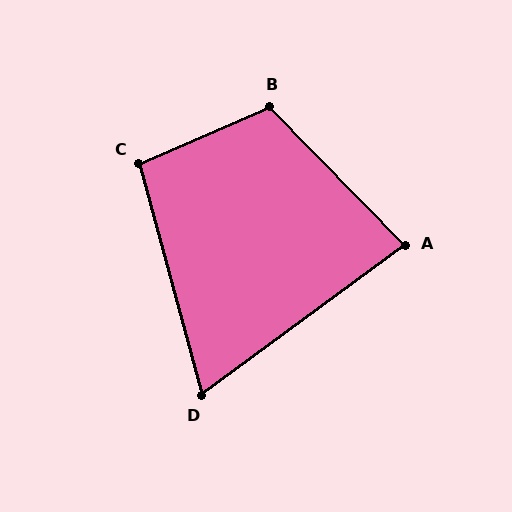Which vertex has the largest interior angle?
B, at approximately 111 degrees.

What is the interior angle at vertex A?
Approximately 82 degrees (acute).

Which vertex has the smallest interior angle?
D, at approximately 69 degrees.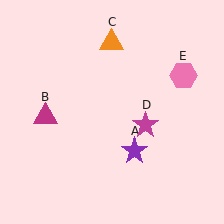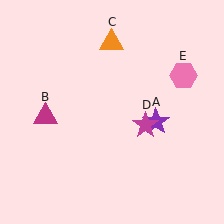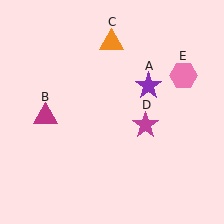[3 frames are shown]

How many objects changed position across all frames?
1 object changed position: purple star (object A).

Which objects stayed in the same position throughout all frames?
Magenta triangle (object B) and orange triangle (object C) and magenta star (object D) and pink hexagon (object E) remained stationary.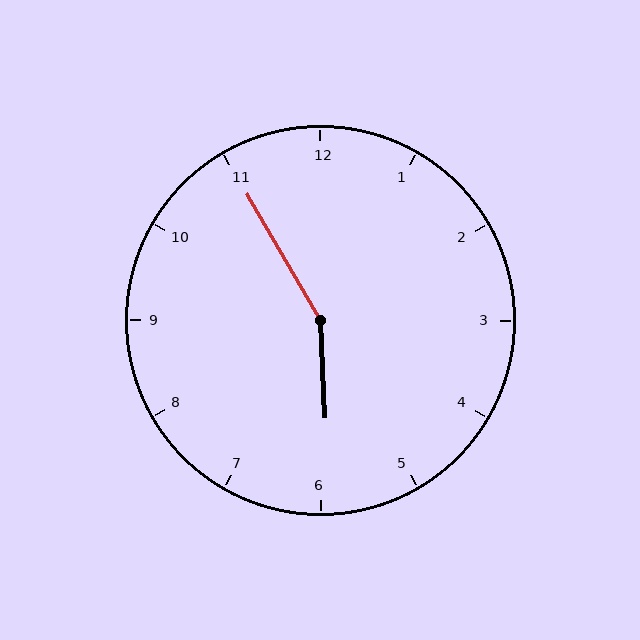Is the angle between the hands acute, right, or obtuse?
It is obtuse.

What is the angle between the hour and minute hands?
Approximately 152 degrees.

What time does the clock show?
5:55.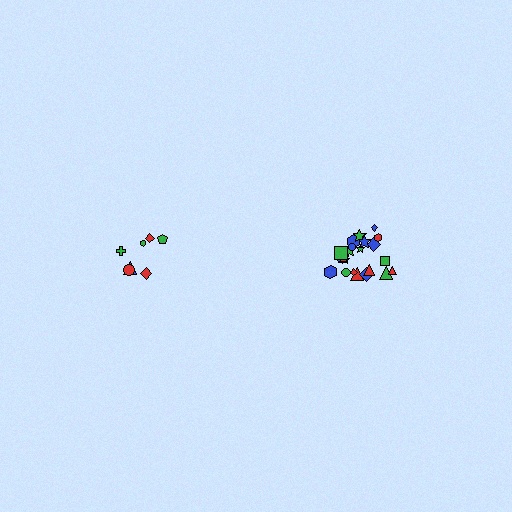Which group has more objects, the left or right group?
The right group.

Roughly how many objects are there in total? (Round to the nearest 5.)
Roughly 30 objects in total.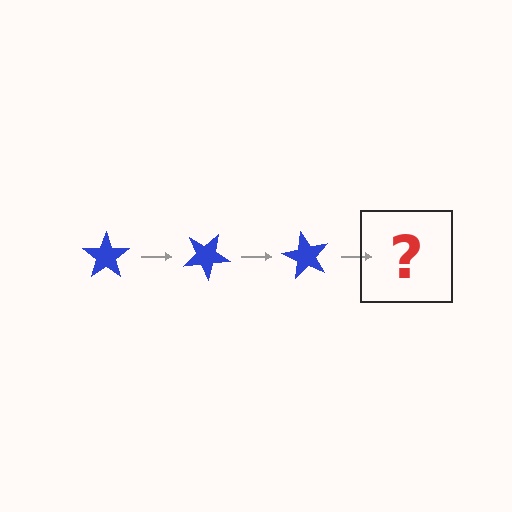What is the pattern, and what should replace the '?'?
The pattern is that the star rotates 30 degrees each step. The '?' should be a blue star rotated 90 degrees.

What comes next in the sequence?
The next element should be a blue star rotated 90 degrees.